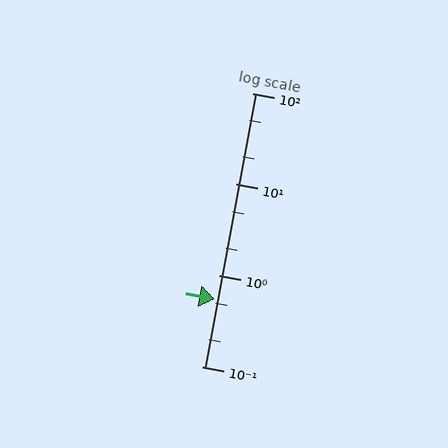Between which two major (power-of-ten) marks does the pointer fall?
The pointer is between 0.1 and 1.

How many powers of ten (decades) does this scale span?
The scale spans 3 decades, from 0.1 to 100.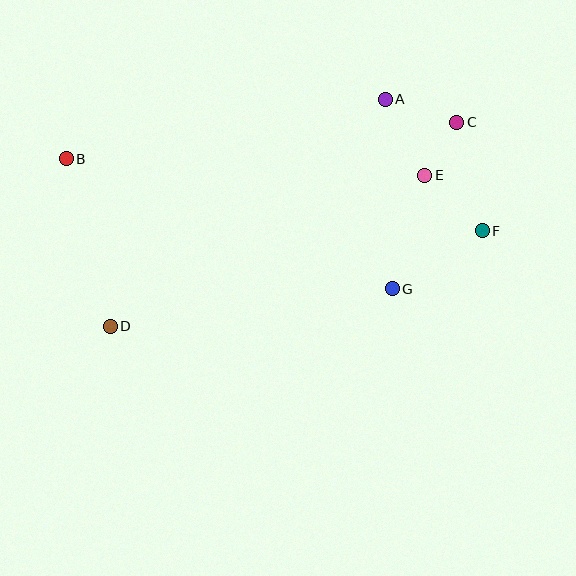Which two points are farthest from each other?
Points B and F are farthest from each other.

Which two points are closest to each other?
Points C and E are closest to each other.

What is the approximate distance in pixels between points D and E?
The distance between D and E is approximately 349 pixels.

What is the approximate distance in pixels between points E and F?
The distance between E and F is approximately 80 pixels.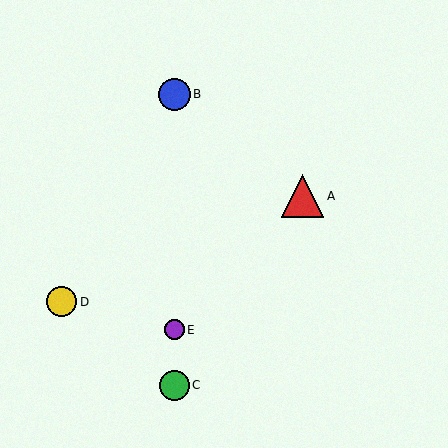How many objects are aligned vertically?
3 objects (B, C, E) are aligned vertically.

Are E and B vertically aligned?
Yes, both are at x≈174.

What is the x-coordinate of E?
Object E is at x≈174.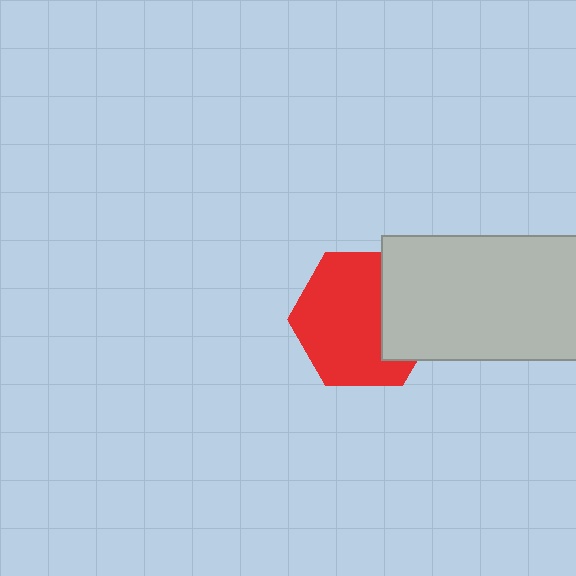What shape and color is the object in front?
The object in front is a light gray rectangle.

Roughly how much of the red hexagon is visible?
Most of it is visible (roughly 69%).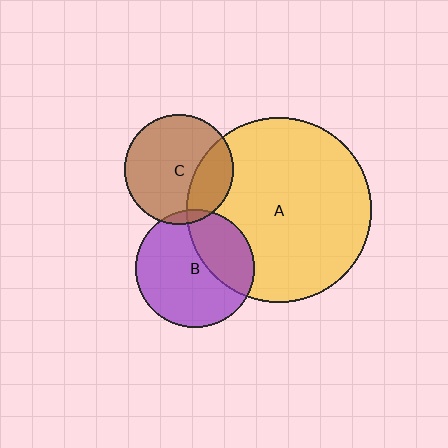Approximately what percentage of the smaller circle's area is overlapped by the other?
Approximately 35%.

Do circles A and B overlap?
Yes.